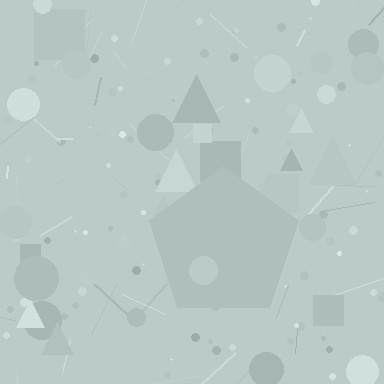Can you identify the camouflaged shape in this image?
The camouflaged shape is a pentagon.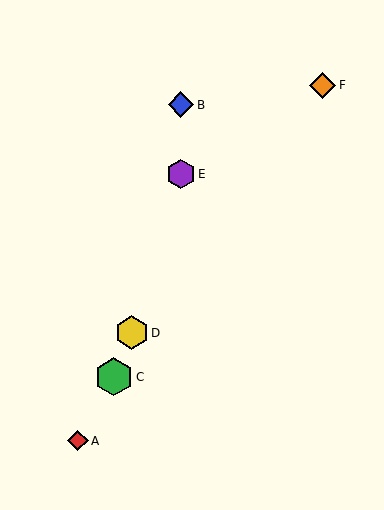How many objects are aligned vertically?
2 objects (B, E) are aligned vertically.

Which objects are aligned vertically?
Objects B, E are aligned vertically.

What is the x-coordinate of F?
Object F is at x≈322.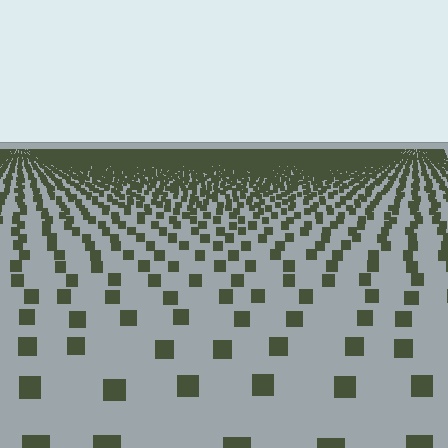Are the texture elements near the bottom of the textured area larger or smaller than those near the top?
Larger. Near the bottom, elements are closer to the viewer and appear at a bigger on-screen size.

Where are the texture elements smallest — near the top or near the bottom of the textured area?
Near the top.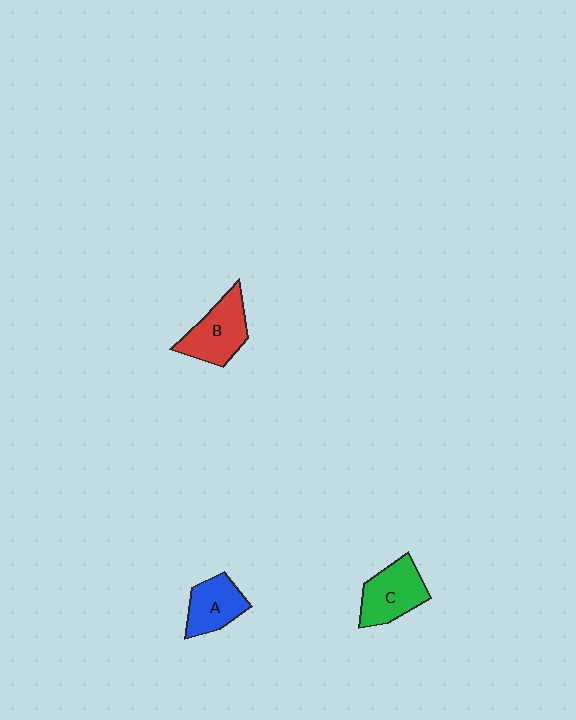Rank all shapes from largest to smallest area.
From largest to smallest: B (red), C (green), A (blue).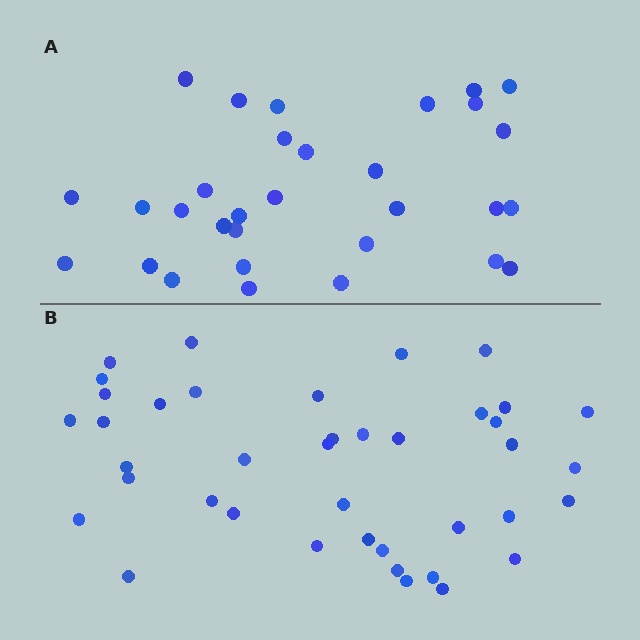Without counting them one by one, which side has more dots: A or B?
Region B (the bottom region) has more dots.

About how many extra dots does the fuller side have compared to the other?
Region B has roughly 8 or so more dots than region A.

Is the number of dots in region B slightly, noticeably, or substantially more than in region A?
Region B has noticeably more, but not dramatically so. The ratio is roughly 1.3 to 1.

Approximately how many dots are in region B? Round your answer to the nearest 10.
About 40 dots.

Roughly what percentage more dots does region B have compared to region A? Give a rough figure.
About 30% more.